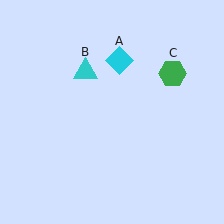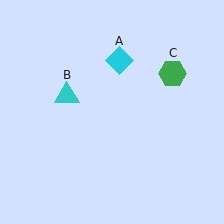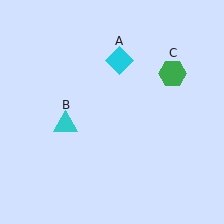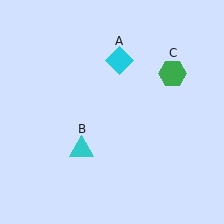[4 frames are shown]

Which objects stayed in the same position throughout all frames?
Cyan diamond (object A) and green hexagon (object C) remained stationary.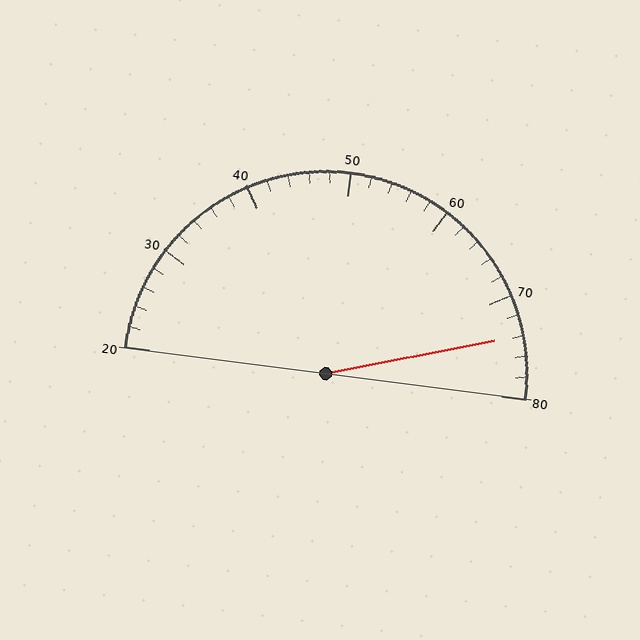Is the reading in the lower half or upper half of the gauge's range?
The reading is in the upper half of the range (20 to 80).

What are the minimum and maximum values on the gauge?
The gauge ranges from 20 to 80.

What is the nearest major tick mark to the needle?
The nearest major tick mark is 70.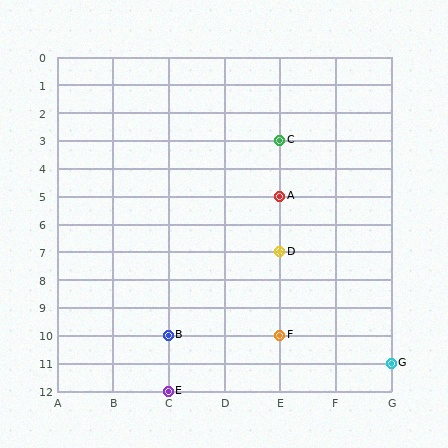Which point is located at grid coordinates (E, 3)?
Point C is at (E, 3).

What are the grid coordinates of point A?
Point A is at grid coordinates (E, 5).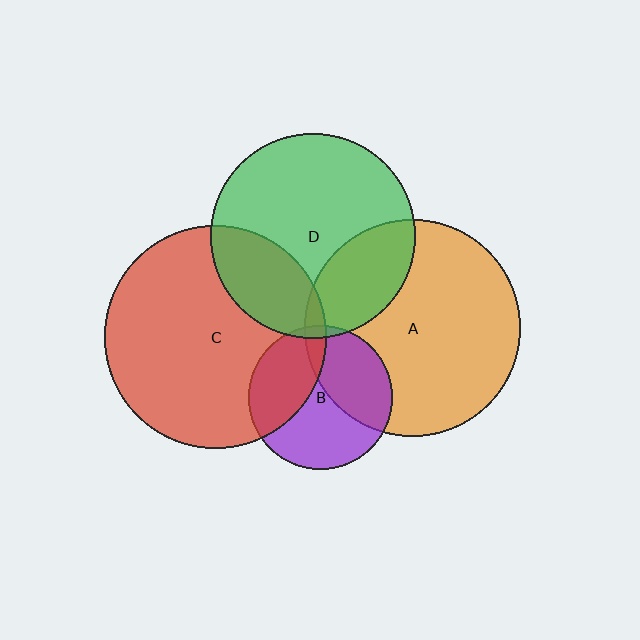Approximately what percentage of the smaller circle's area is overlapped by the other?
Approximately 35%.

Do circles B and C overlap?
Yes.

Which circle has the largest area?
Circle C (red).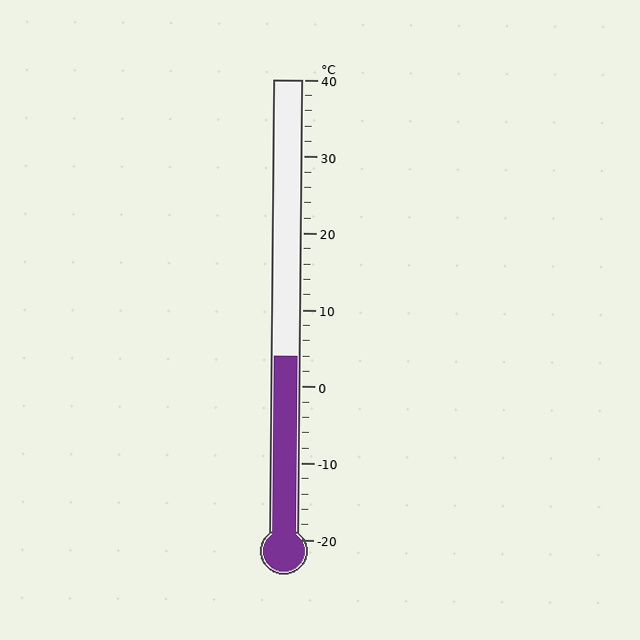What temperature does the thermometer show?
The thermometer shows approximately 4°C.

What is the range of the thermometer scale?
The thermometer scale ranges from -20°C to 40°C.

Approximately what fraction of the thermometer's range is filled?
The thermometer is filled to approximately 40% of its range.